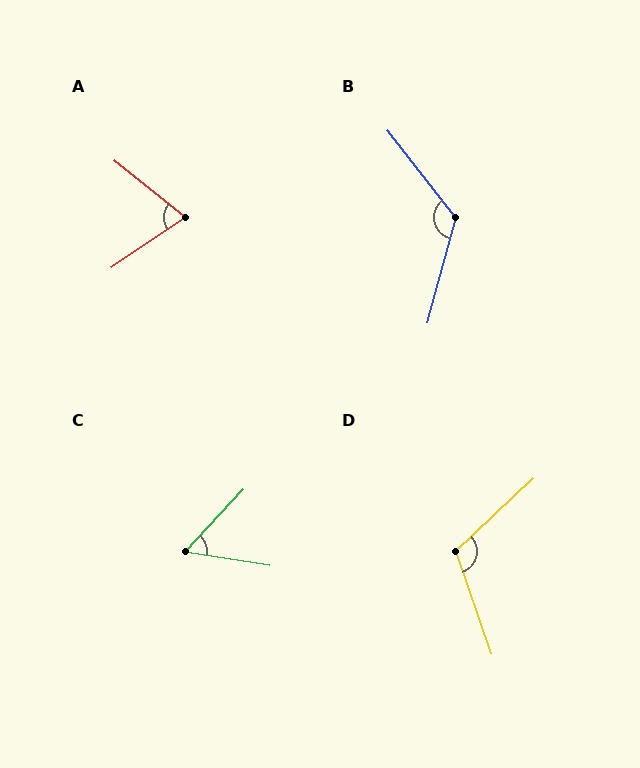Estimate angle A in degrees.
Approximately 72 degrees.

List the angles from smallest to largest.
C (56°), A (72°), D (114°), B (127°).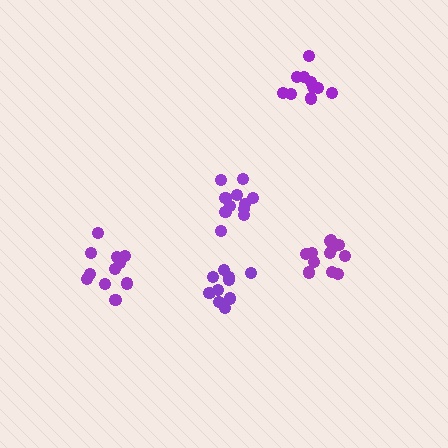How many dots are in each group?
Group 1: 11 dots, Group 2: 10 dots, Group 3: 11 dots, Group 4: 10 dots, Group 5: 13 dots (55 total).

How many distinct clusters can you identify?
There are 5 distinct clusters.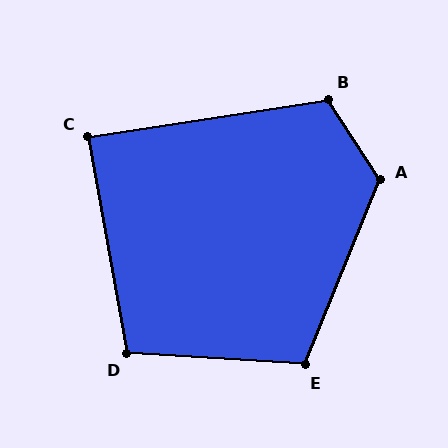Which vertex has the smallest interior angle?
C, at approximately 89 degrees.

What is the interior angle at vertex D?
Approximately 104 degrees (obtuse).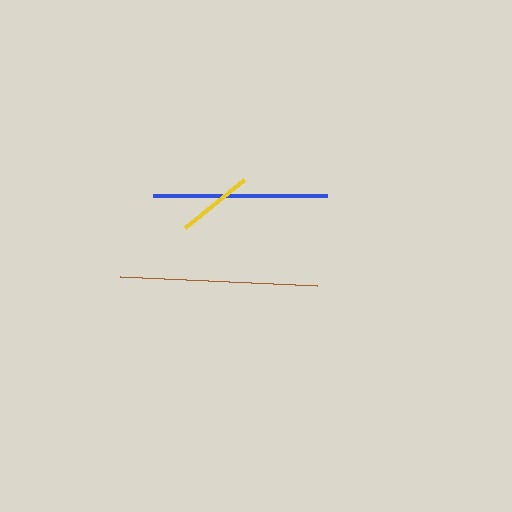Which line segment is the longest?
The brown line is the longest at approximately 198 pixels.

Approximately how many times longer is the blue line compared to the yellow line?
The blue line is approximately 2.3 times the length of the yellow line.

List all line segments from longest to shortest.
From longest to shortest: brown, blue, yellow.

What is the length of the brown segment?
The brown segment is approximately 198 pixels long.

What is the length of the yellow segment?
The yellow segment is approximately 76 pixels long.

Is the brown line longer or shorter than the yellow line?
The brown line is longer than the yellow line.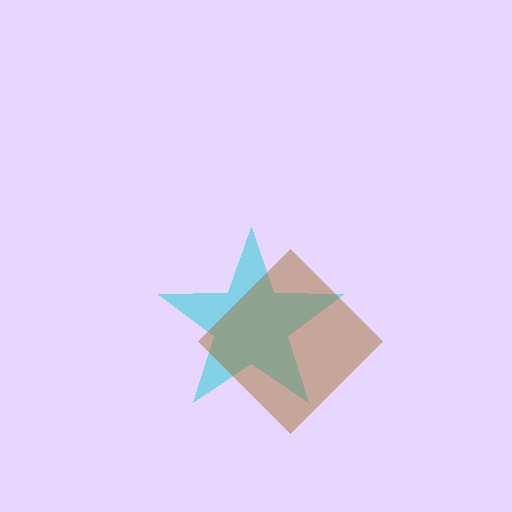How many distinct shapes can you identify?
There are 2 distinct shapes: a cyan star, a brown diamond.